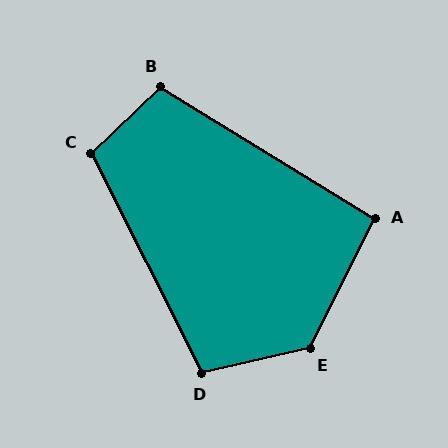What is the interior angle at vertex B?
Approximately 105 degrees (obtuse).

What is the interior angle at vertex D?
Approximately 104 degrees (obtuse).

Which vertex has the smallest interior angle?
A, at approximately 95 degrees.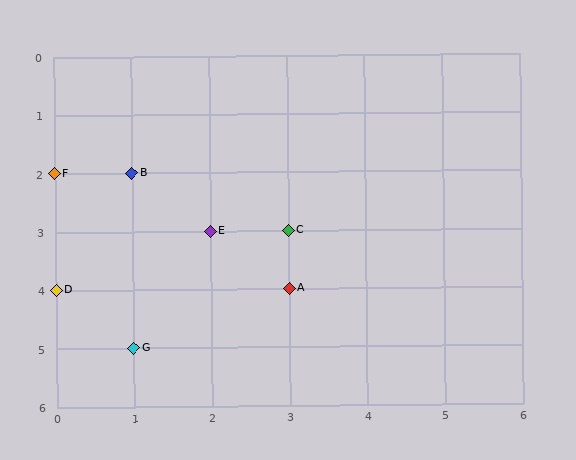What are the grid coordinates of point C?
Point C is at grid coordinates (3, 3).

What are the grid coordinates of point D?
Point D is at grid coordinates (0, 4).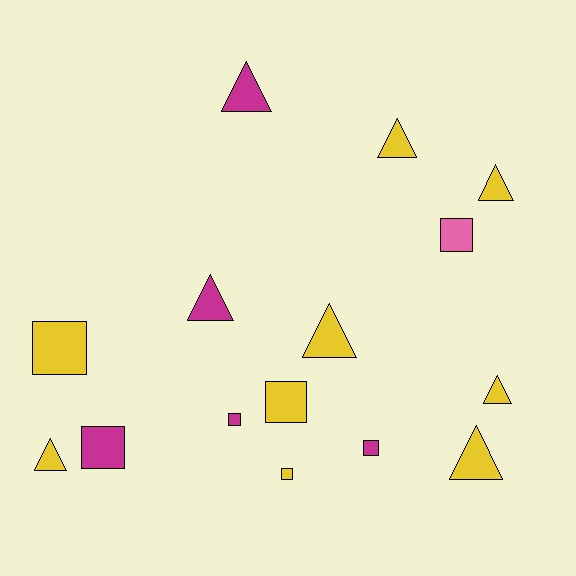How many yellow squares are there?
There are 3 yellow squares.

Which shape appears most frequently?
Triangle, with 8 objects.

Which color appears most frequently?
Yellow, with 9 objects.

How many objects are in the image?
There are 15 objects.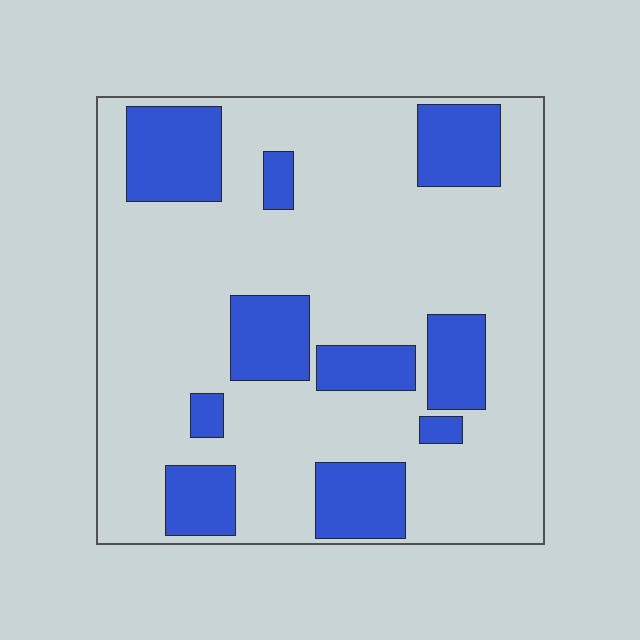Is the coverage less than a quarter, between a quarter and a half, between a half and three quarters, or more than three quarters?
Less than a quarter.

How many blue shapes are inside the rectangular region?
10.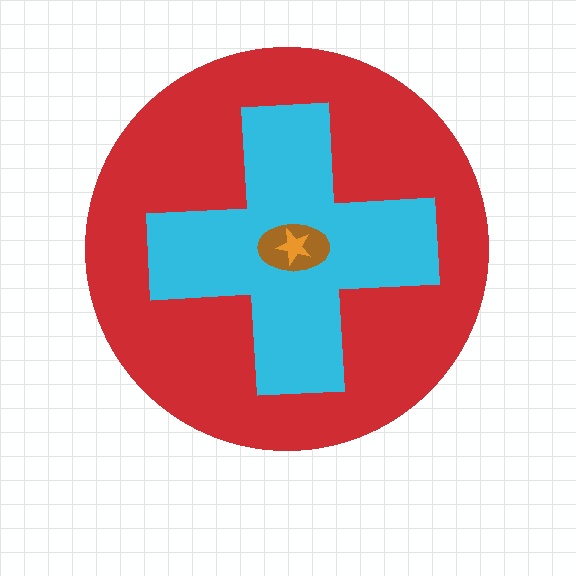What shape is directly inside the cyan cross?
The brown ellipse.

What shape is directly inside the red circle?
The cyan cross.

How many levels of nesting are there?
4.